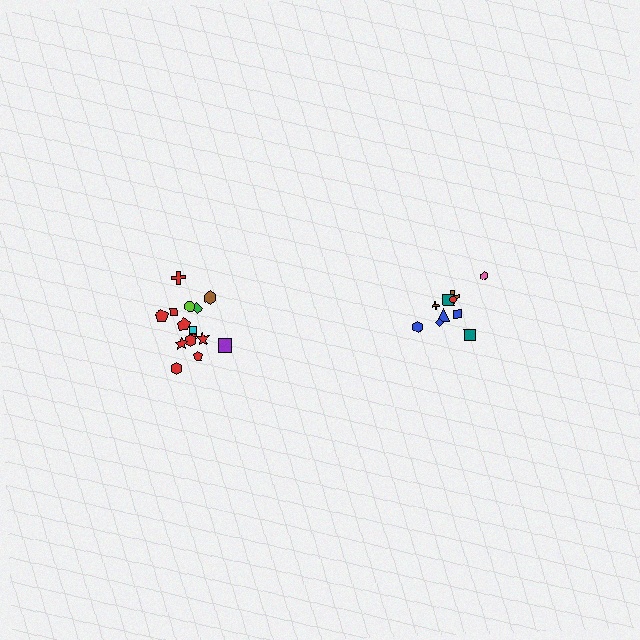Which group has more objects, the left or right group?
The left group.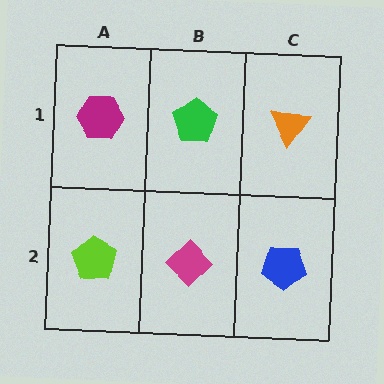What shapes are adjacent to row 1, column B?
A magenta diamond (row 2, column B), a magenta hexagon (row 1, column A), an orange triangle (row 1, column C).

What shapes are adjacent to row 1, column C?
A blue pentagon (row 2, column C), a green pentagon (row 1, column B).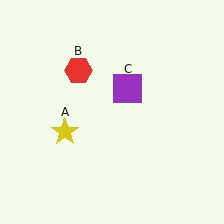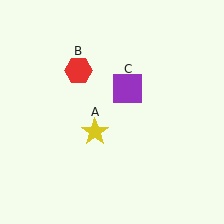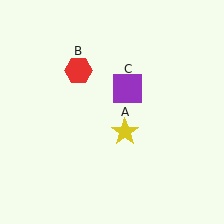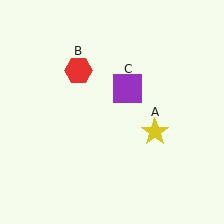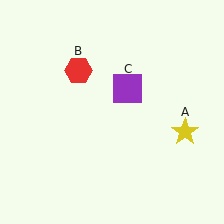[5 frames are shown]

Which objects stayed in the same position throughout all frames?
Red hexagon (object B) and purple square (object C) remained stationary.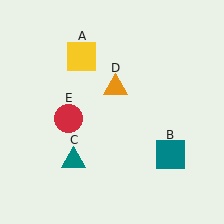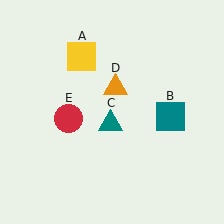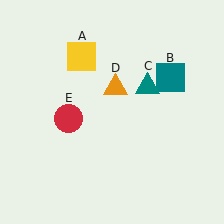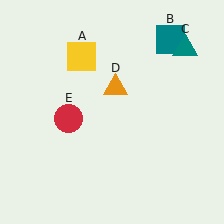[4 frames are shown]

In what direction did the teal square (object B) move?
The teal square (object B) moved up.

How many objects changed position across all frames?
2 objects changed position: teal square (object B), teal triangle (object C).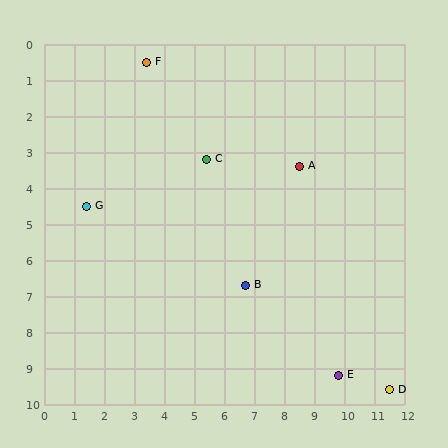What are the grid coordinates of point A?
Point A is at approximately (8.5, 3.4).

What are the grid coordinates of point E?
Point E is at approximately (9.8, 9.2).